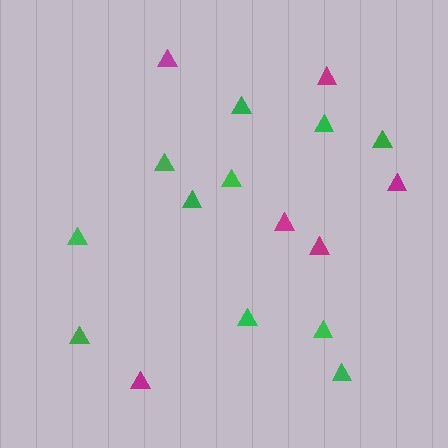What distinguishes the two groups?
There are 2 groups: one group of magenta triangles (6) and one group of green triangles (11).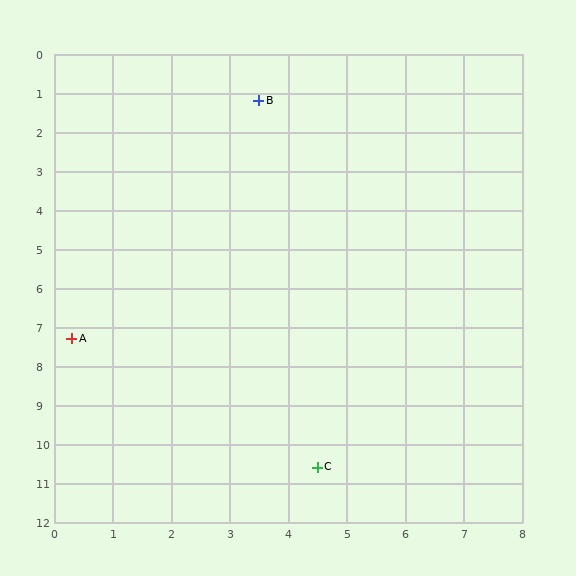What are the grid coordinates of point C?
Point C is at approximately (4.5, 10.6).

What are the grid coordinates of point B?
Point B is at approximately (3.5, 1.2).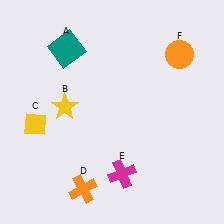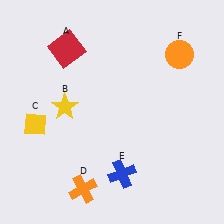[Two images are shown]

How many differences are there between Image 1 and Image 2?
There are 2 differences between the two images.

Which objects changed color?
A changed from teal to red. E changed from magenta to blue.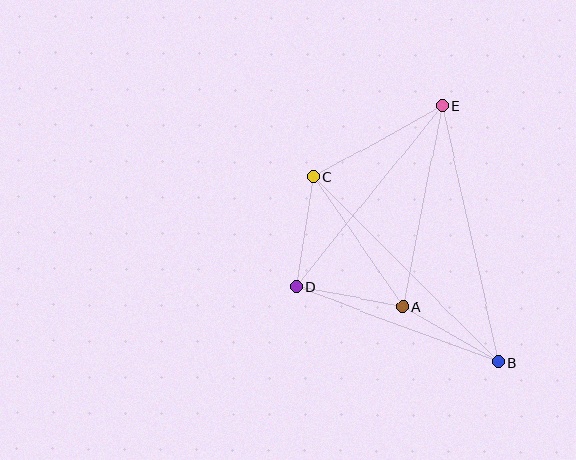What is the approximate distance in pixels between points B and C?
The distance between B and C is approximately 262 pixels.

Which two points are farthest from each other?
Points B and E are farthest from each other.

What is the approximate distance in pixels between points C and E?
The distance between C and E is approximately 147 pixels.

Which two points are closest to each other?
Points A and D are closest to each other.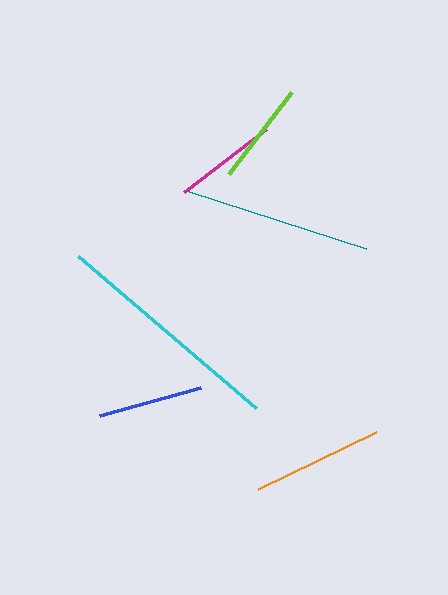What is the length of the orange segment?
The orange segment is approximately 131 pixels long.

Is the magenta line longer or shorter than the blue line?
The blue line is longer than the magenta line.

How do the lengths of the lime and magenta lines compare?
The lime and magenta lines are approximately the same length.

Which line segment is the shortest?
The magenta line is the shortest at approximately 103 pixels.